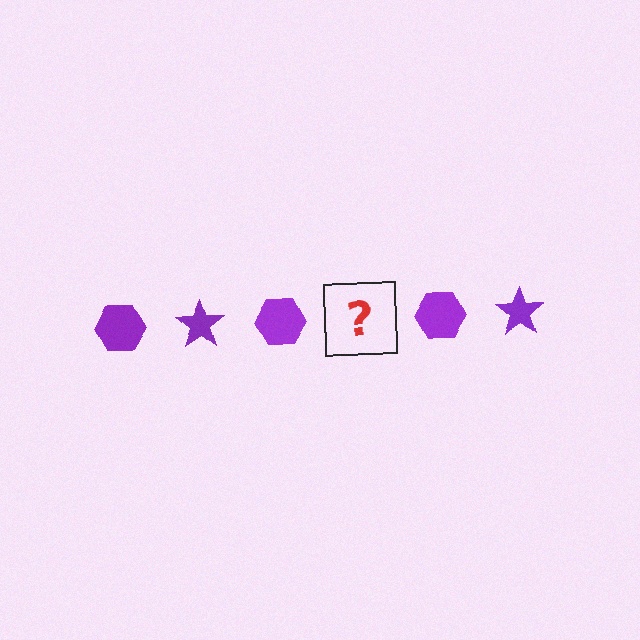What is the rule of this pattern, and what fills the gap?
The rule is that the pattern cycles through hexagon, star shapes in purple. The gap should be filled with a purple star.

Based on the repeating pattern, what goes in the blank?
The blank should be a purple star.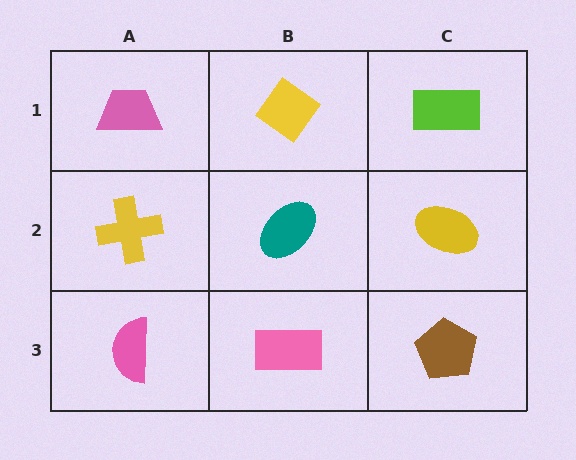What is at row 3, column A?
A pink semicircle.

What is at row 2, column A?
A yellow cross.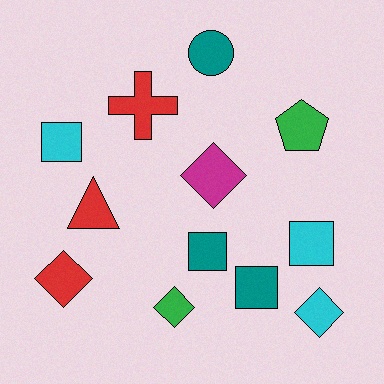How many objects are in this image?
There are 12 objects.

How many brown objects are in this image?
There are no brown objects.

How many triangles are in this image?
There is 1 triangle.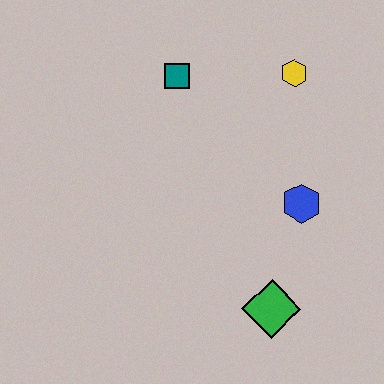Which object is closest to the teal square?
The yellow hexagon is closest to the teal square.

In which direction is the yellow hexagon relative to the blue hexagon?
The yellow hexagon is above the blue hexagon.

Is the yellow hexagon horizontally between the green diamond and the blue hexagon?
Yes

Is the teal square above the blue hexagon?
Yes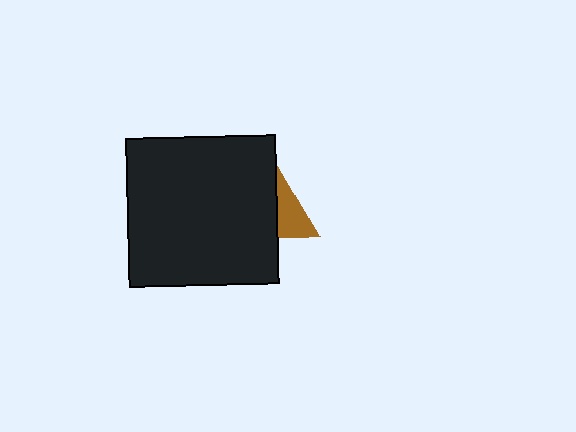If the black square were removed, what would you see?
You would see the complete brown triangle.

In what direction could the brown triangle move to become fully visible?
The brown triangle could move right. That would shift it out from behind the black square entirely.